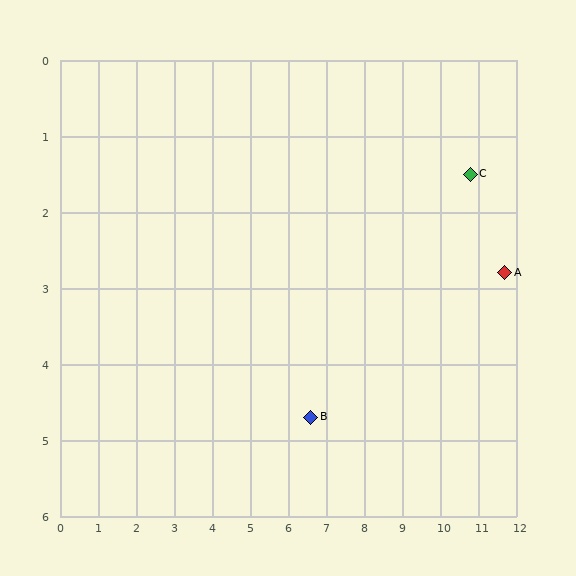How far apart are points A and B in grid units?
Points A and B are about 5.4 grid units apart.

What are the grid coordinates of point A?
Point A is at approximately (11.7, 2.8).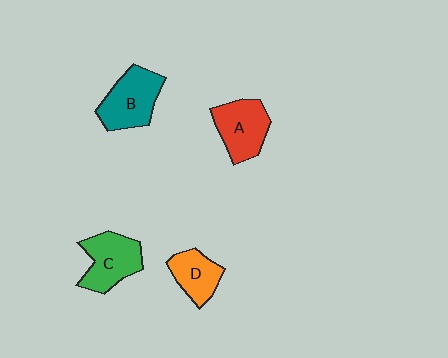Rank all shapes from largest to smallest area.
From largest to smallest: B (teal), C (green), A (red), D (orange).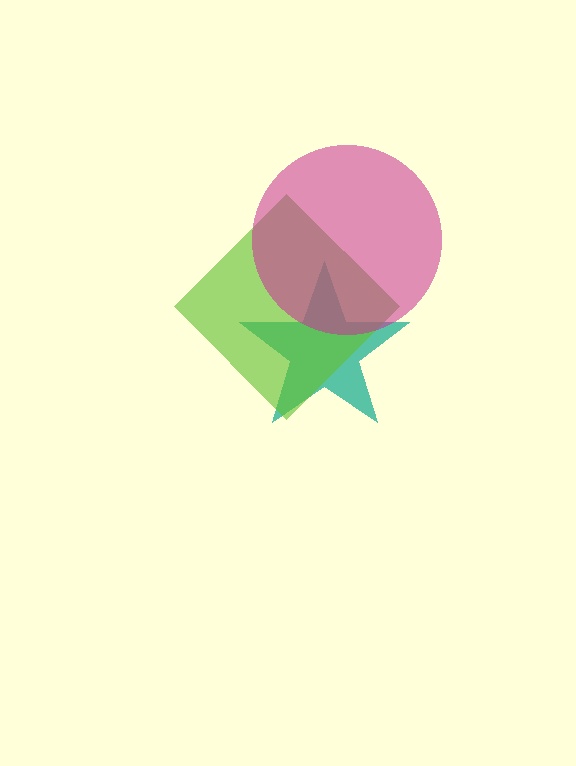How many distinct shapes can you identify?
There are 3 distinct shapes: a teal star, a lime diamond, a magenta circle.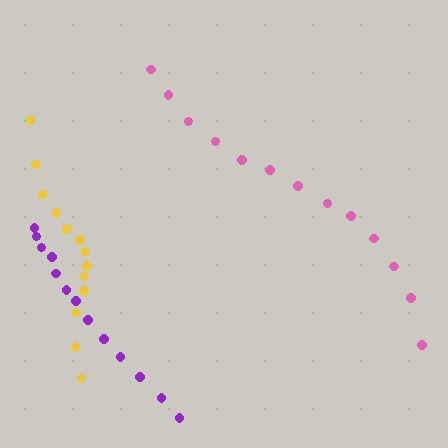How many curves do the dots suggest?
There are 3 distinct paths.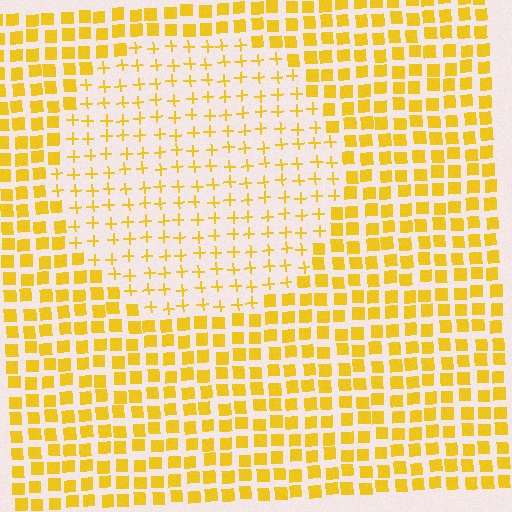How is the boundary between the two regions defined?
The boundary is defined by a change in element shape: plus signs inside vs. squares outside. All elements share the same color and spacing.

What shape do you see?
I see a circle.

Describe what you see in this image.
The image is filled with small yellow elements arranged in a uniform grid. A circle-shaped region contains plus signs, while the surrounding area contains squares. The boundary is defined purely by the change in element shape.